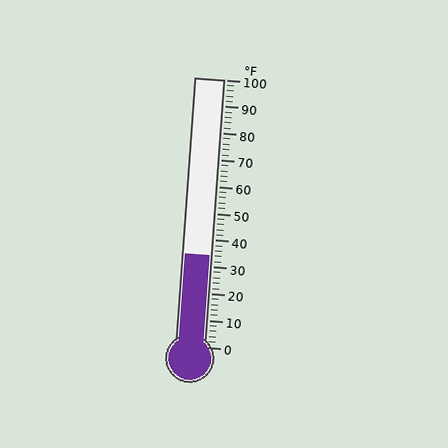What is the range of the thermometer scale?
The thermometer scale ranges from 0°F to 100°F.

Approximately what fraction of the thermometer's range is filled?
The thermometer is filled to approximately 35% of its range.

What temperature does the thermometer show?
The thermometer shows approximately 34°F.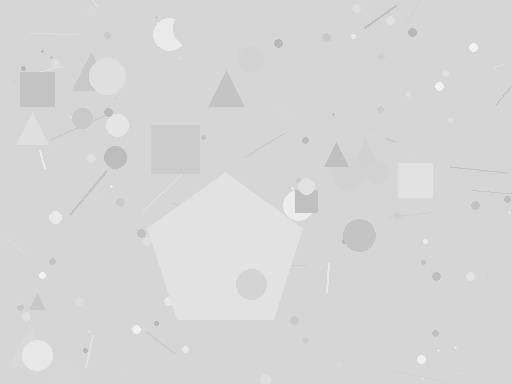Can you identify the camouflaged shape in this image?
The camouflaged shape is a pentagon.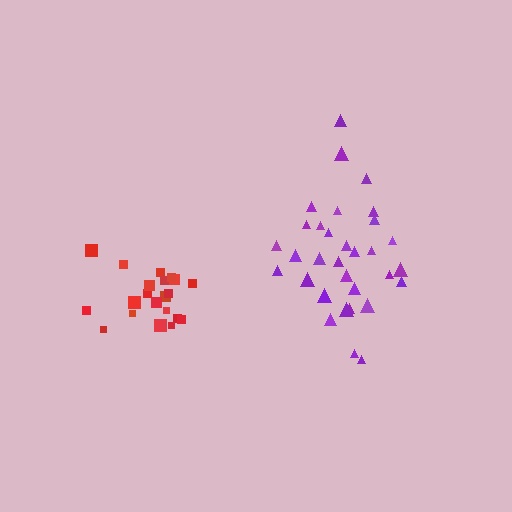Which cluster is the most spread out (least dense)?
Purple.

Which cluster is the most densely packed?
Red.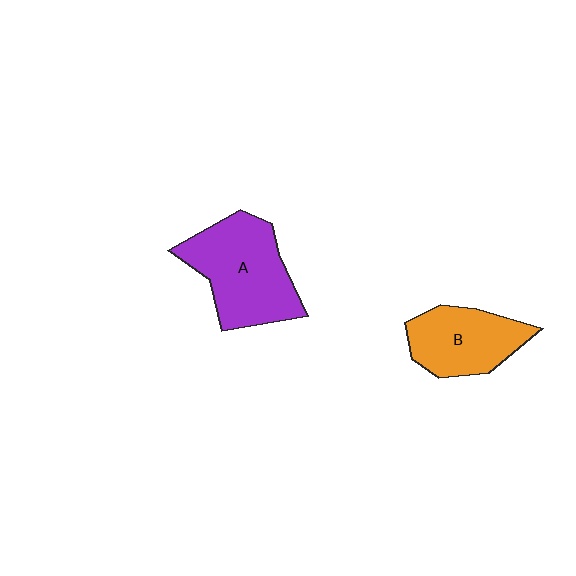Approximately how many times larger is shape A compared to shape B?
Approximately 1.4 times.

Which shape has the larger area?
Shape A (purple).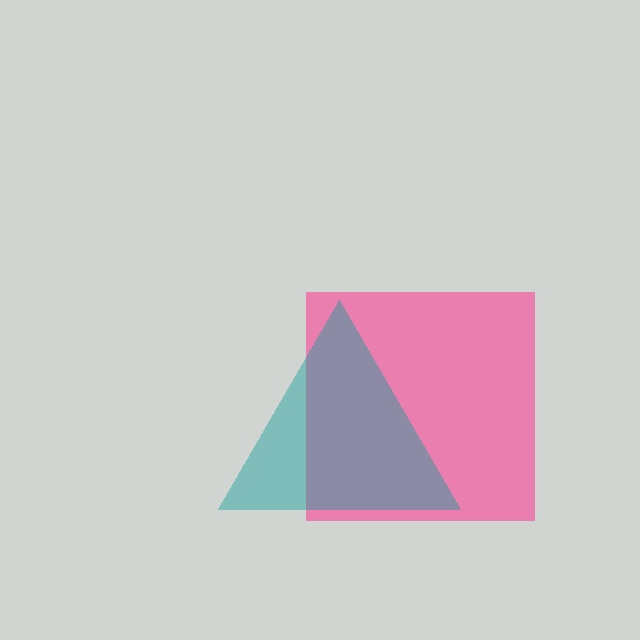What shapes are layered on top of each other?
The layered shapes are: a pink square, a teal triangle.